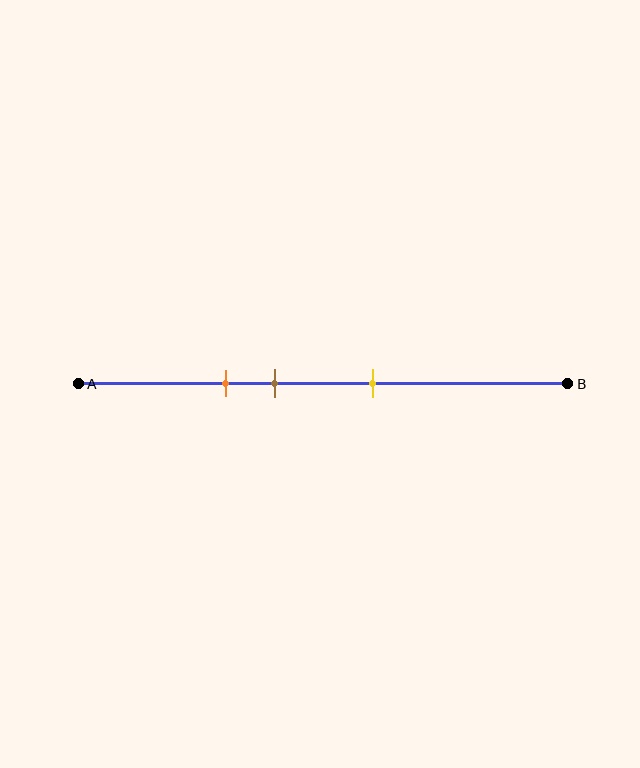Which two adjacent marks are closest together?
The orange and brown marks are the closest adjacent pair.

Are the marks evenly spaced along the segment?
Yes, the marks are approximately evenly spaced.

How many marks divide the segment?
There are 3 marks dividing the segment.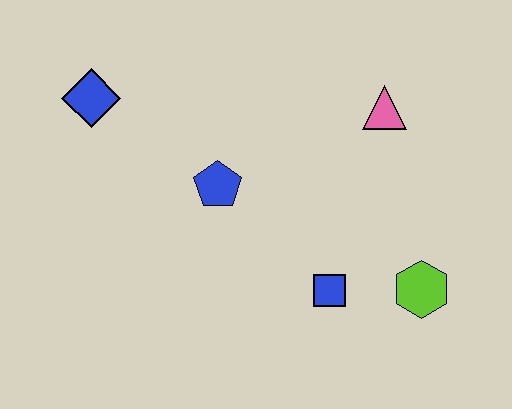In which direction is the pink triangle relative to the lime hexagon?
The pink triangle is above the lime hexagon.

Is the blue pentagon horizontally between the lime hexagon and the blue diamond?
Yes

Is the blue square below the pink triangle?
Yes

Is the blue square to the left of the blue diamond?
No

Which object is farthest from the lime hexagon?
The blue diamond is farthest from the lime hexagon.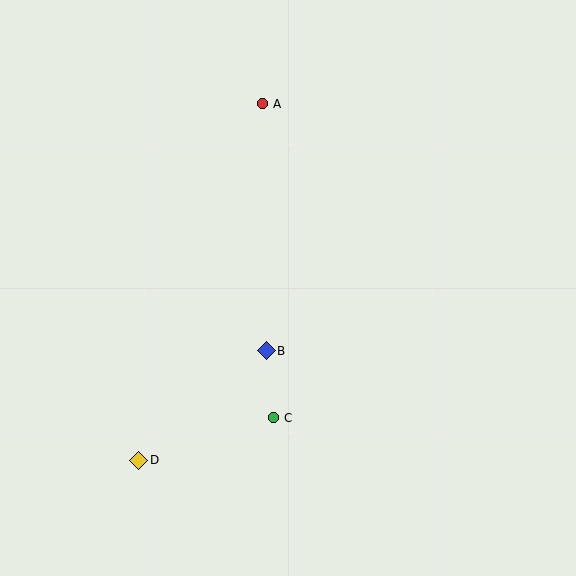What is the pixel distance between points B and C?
The distance between B and C is 67 pixels.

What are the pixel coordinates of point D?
Point D is at (139, 460).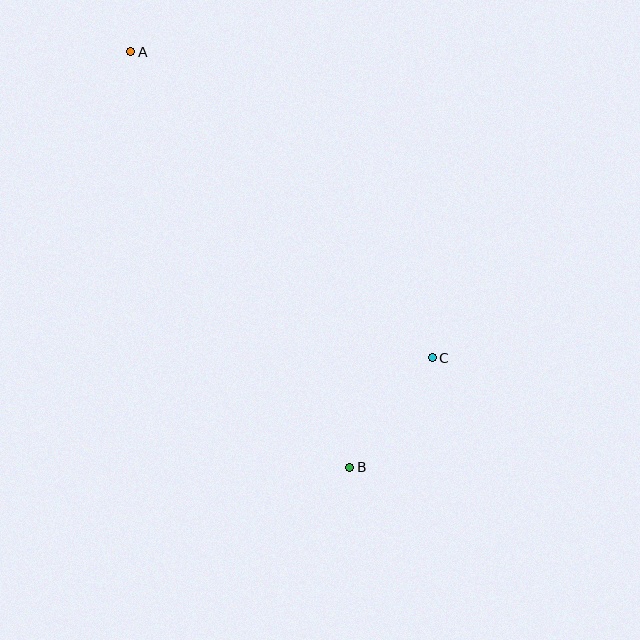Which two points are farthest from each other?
Points A and B are farthest from each other.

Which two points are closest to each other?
Points B and C are closest to each other.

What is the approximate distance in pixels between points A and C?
The distance between A and C is approximately 430 pixels.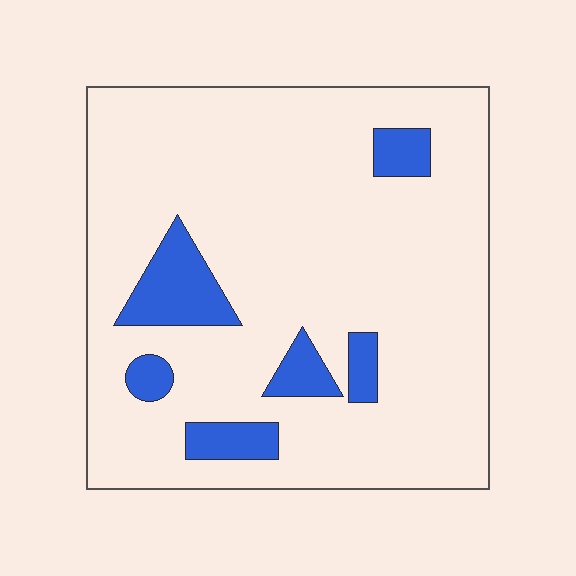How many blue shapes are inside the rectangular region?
6.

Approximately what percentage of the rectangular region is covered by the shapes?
Approximately 15%.